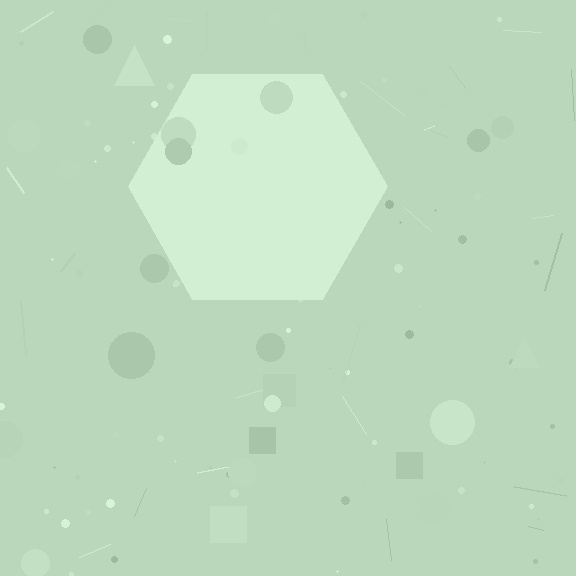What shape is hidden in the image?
A hexagon is hidden in the image.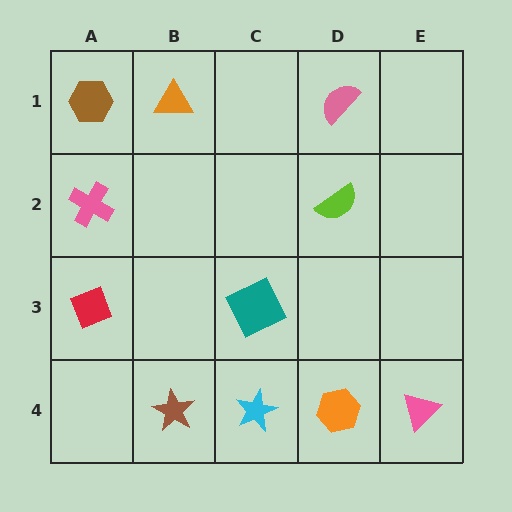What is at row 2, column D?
A lime semicircle.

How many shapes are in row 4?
4 shapes.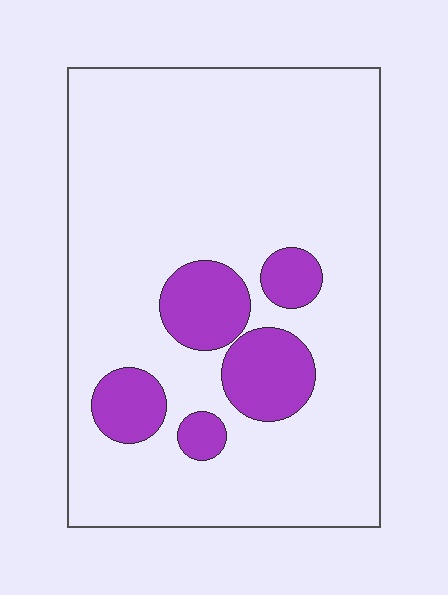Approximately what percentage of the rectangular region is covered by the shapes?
Approximately 15%.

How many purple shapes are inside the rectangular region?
5.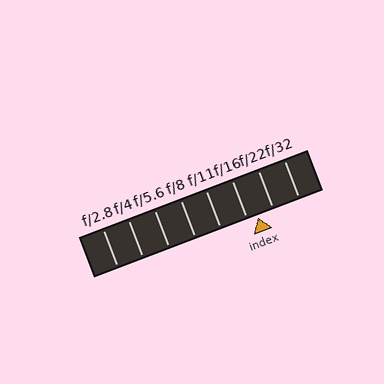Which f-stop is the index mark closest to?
The index mark is closest to f/16.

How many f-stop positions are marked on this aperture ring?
There are 8 f-stop positions marked.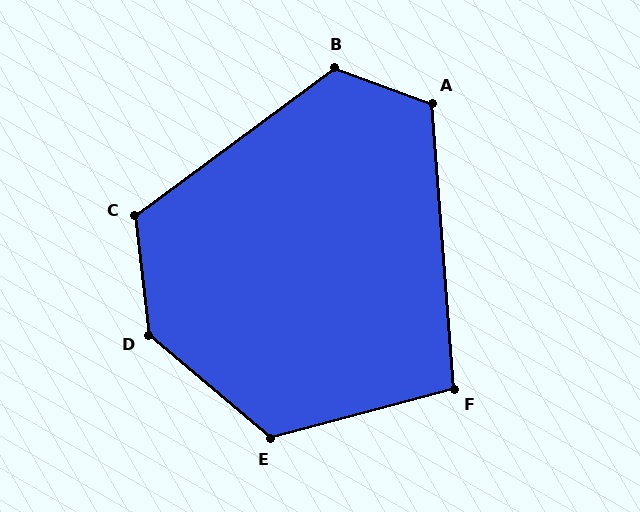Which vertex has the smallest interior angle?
F, at approximately 101 degrees.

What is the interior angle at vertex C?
Approximately 120 degrees (obtuse).